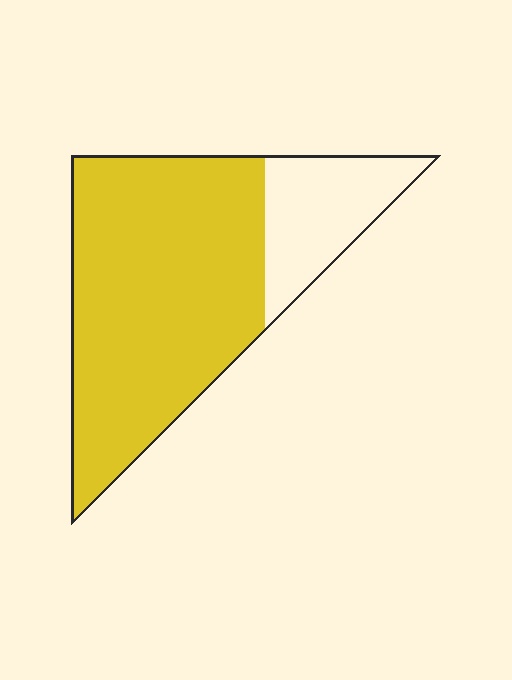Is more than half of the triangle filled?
Yes.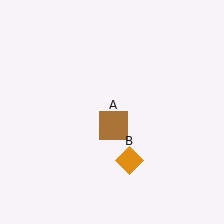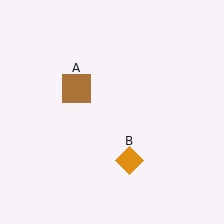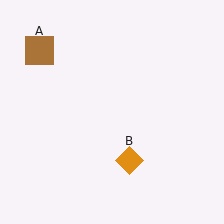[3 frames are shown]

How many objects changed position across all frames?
1 object changed position: brown square (object A).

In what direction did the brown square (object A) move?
The brown square (object A) moved up and to the left.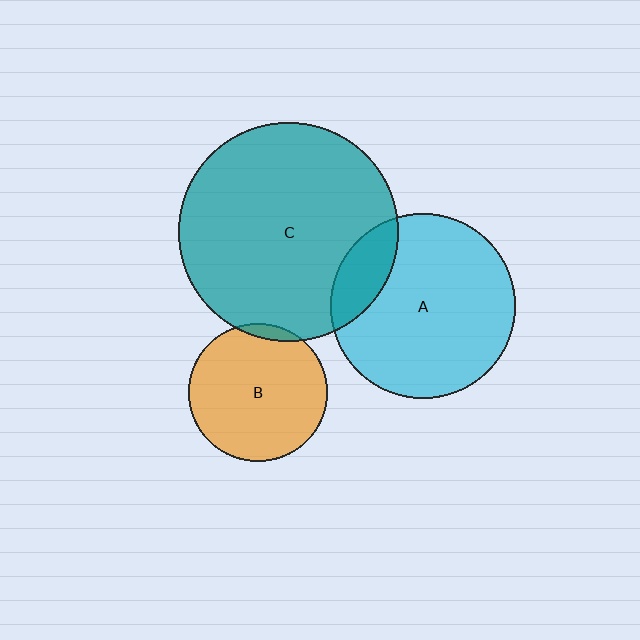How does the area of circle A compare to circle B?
Approximately 1.8 times.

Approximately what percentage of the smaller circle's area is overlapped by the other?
Approximately 15%.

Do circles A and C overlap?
Yes.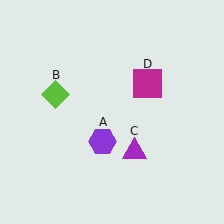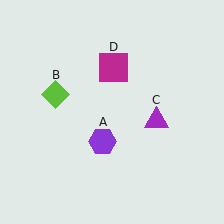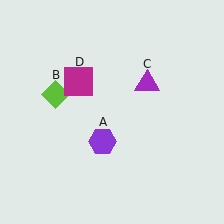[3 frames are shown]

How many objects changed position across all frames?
2 objects changed position: purple triangle (object C), magenta square (object D).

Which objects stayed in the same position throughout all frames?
Purple hexagon (object A) and lime diamond (object B) remained stationary.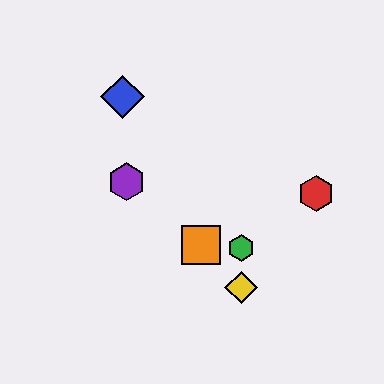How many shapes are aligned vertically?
2 shapes (the green hexagon, the yellow diamond) are aligned vertically.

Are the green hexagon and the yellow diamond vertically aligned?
Yes, both are at x≈241.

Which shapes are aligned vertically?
The green hexagon, the yellow diamond are aligned vertically.